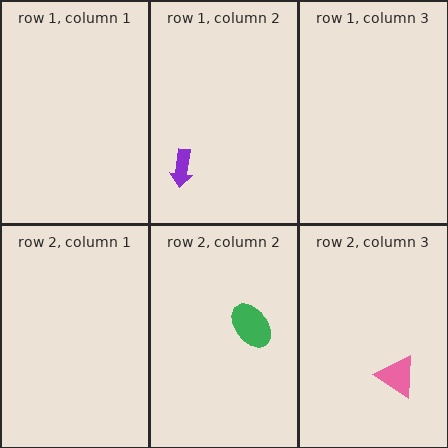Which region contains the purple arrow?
The row 1, column 2 region.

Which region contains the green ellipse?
The row 2, column 2 region.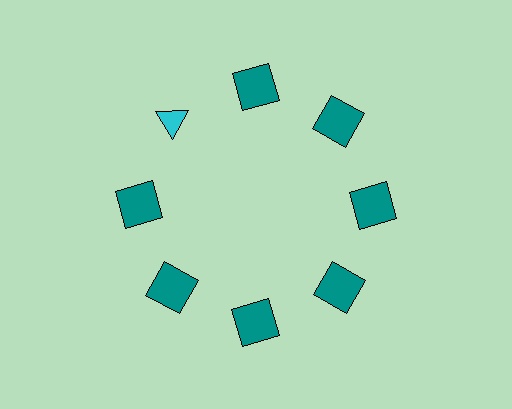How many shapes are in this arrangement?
There are 8 shapes arranged in a ring pattern.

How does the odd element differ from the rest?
It differs in both color (cyan instead of teal) and shape (triangle instead of square).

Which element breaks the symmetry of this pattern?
The cyan triangle at roughly the 10 o'clock position breaks the symmetry. All other shapes are teal squares.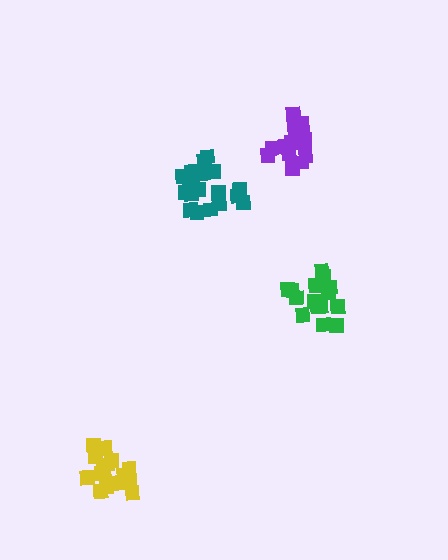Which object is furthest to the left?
The yellow cluster is leftmost.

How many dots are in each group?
Group 1: 20 dots, Group 2: 15 dots, Group 3: 16 dots, Group 4: 17 dots (68 total).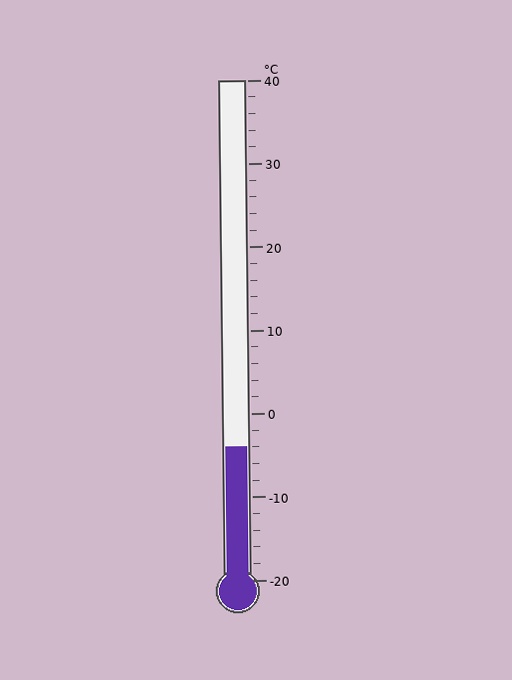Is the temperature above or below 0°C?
The temperature is below 0°C.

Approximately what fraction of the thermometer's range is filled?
The thermometer is filled to approximately 25% of its range.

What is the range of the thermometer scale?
The thermometer scale ranges from -20°C to 40°C.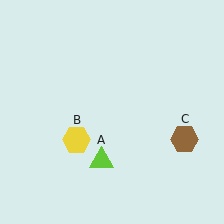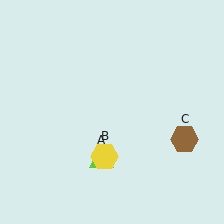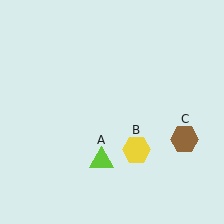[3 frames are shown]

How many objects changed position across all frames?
1 object changed position: yellow hexagon (object B).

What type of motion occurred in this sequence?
The yellow hexagon (object B) rotated counterclockwise around the center of the scene.